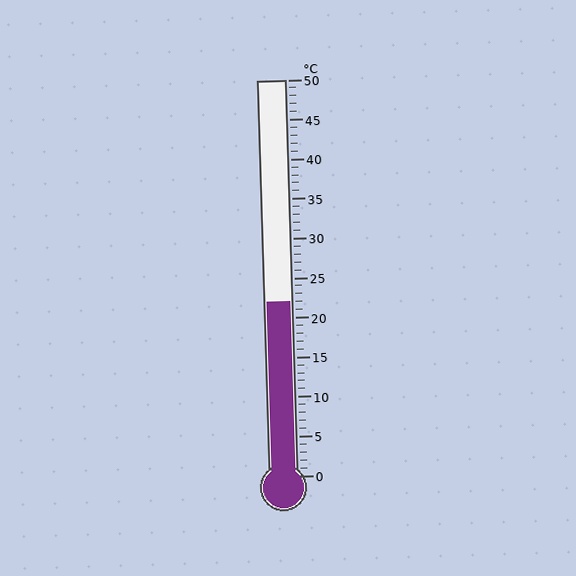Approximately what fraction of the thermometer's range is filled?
The thermometer is filled to approximately 45% of its range.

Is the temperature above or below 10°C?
The temperature is above 10°C.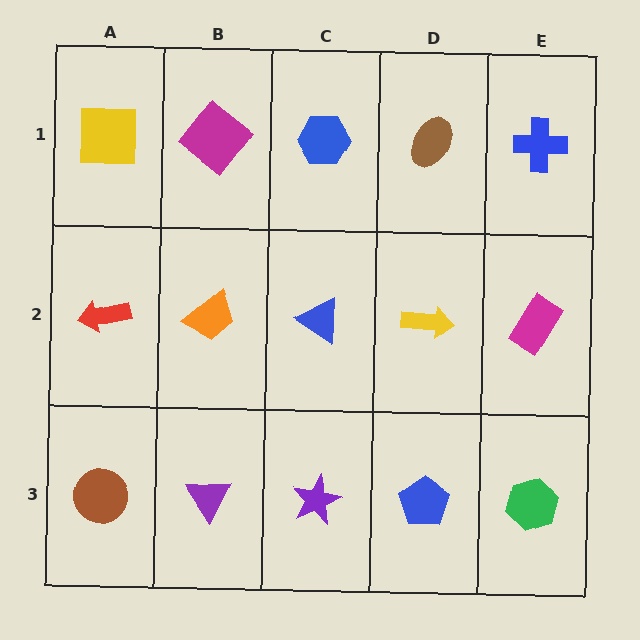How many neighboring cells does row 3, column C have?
3.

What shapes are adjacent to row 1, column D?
A yellow arrow (row 2, column D), a blue hexagon (row 1, column C), a blue cross (row 1, column E).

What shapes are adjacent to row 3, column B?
An orange trapezoid (row 2, column B), a brown circle (row 3, column A), a purple star (row 3, column C).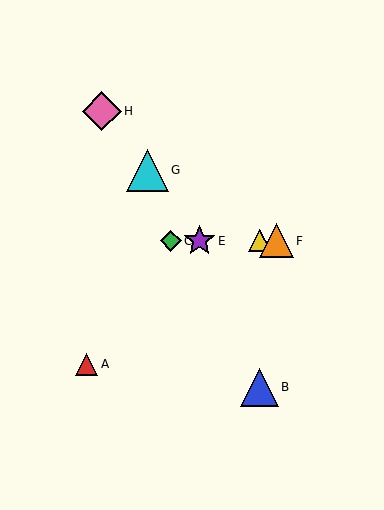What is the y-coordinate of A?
Object A is at y≈364.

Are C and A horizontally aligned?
No, C is at y≈241 and A is at y≈364.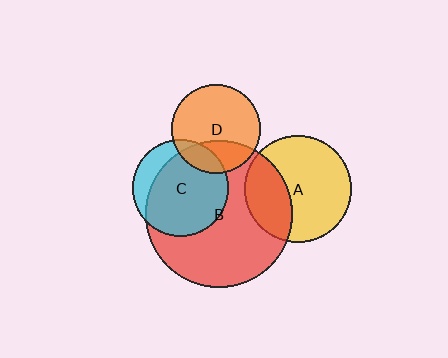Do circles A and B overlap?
Yes.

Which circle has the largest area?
Circle B (red).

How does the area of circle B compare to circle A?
Approximately 1.9 times.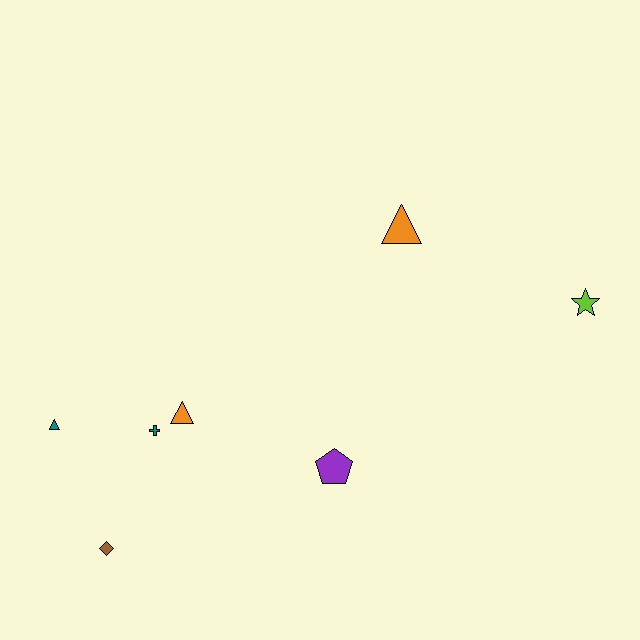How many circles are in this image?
There are no circles.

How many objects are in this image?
There are 7 objects.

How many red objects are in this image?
There are no red objects.